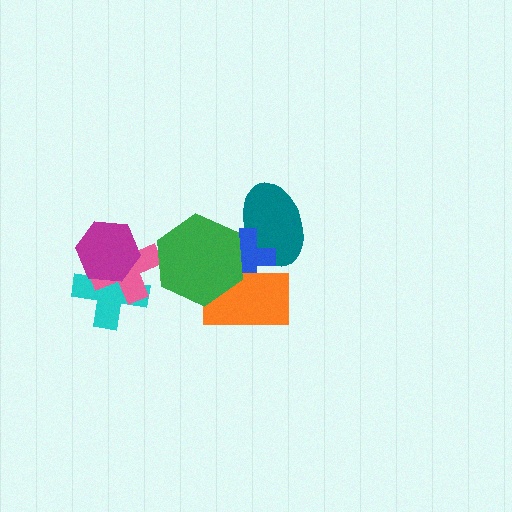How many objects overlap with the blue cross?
3 objects overlap with the blue cross.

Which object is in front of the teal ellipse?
The blue cross is in front of the teal ellipse.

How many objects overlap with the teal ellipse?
1 object overlaps with the teal ellipse.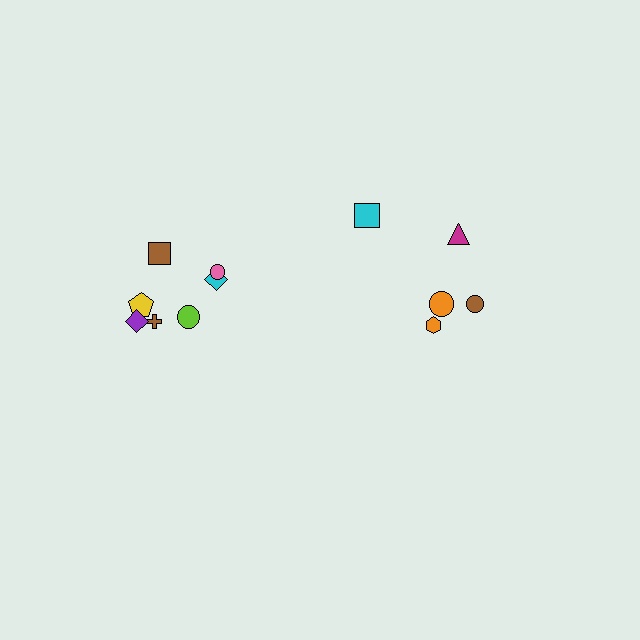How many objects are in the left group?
There are 7 objects.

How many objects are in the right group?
There are 5 objects.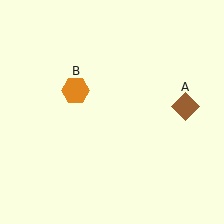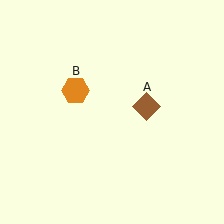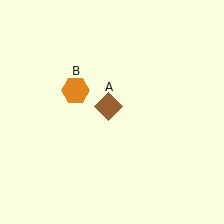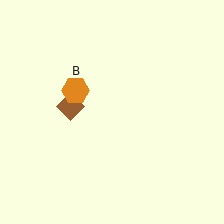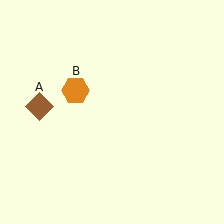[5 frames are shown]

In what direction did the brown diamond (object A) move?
The brown diamond (object A) moved left.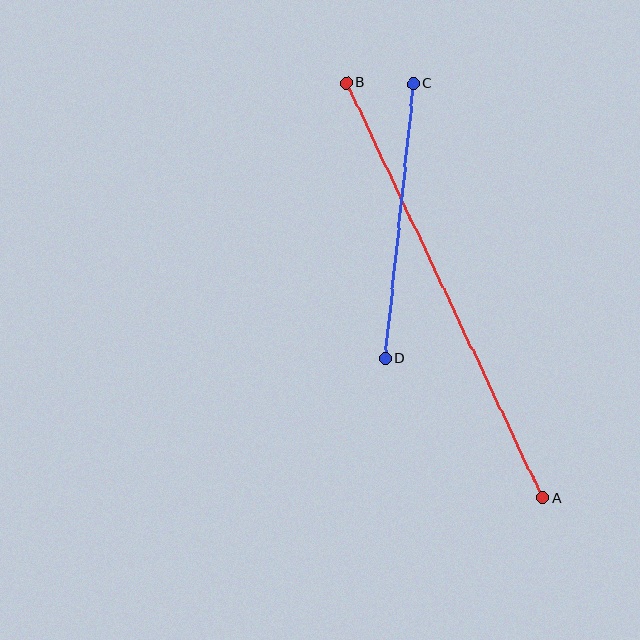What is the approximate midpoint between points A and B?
The midpoint is at approximately (445, 291) pixels.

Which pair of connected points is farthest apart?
Points A and B are farthest apart.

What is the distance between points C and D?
The distance is approximately 276 pixels.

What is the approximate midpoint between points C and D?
The midpoint is at approximately (399, 221) pixels.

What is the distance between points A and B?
The distance is approximately 459 pixels.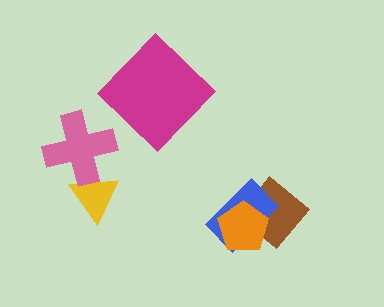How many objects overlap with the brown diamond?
2 objects overlap with the brown diamond.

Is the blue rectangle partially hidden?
Yes, it is partially covered by another shape.